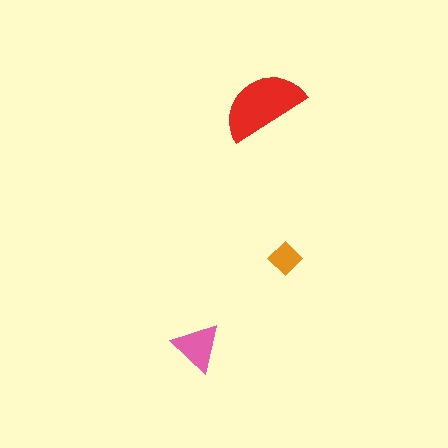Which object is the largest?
The red semicircle.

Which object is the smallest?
The orange diamond.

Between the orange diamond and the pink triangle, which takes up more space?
The pink triangle.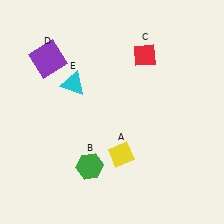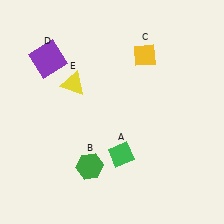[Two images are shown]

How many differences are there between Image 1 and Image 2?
There are 3 differences between the two images.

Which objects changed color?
A changed from yellow to green. C changed from red to yellow. E changed from cyan to yellow.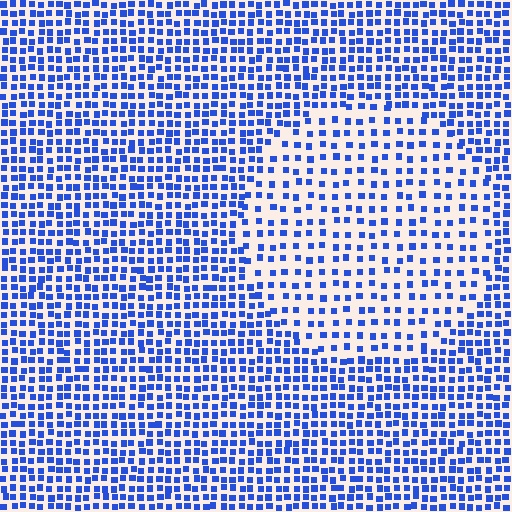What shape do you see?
I see a circle.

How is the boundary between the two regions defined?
The boundary is defined by a change in element density (approximately 1.9x ratio). All elements are the same color, size, and shape.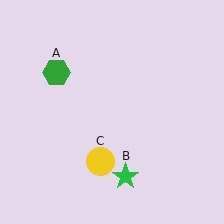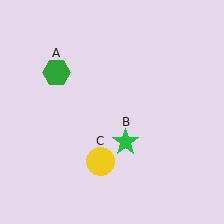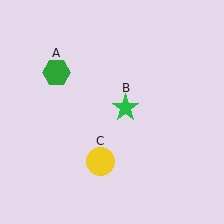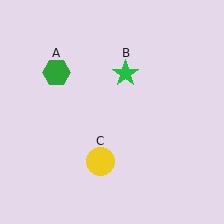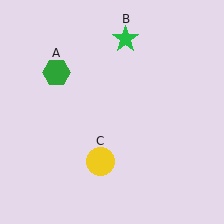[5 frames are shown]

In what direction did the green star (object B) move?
The green star (object B) moved up.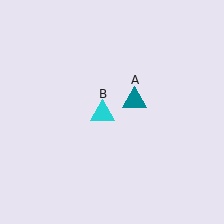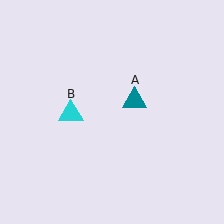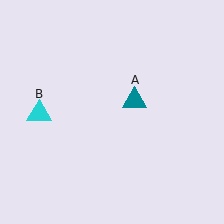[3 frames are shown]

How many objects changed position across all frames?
1 object changed position: cyan triangle (object B).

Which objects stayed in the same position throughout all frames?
Teal triangle (object A) remained stationary.